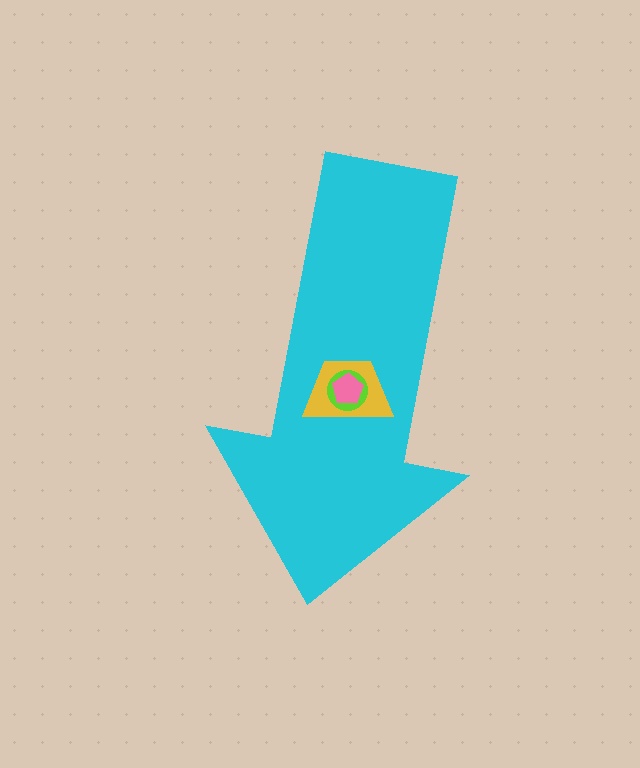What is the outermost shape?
The cyan arrow.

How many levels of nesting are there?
4.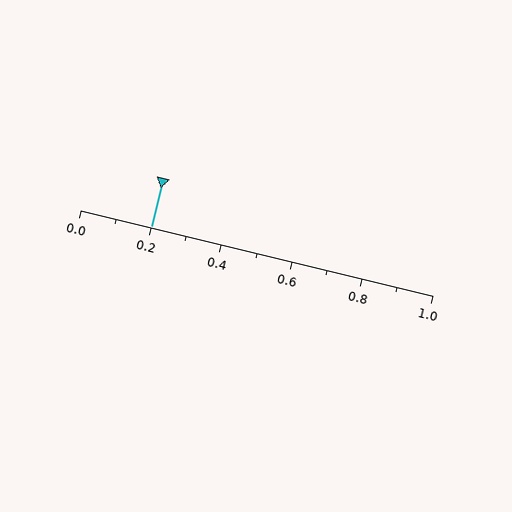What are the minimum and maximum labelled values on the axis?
The axis runs from 0.0 to 1.0.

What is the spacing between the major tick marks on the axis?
The major ticks are spaced 0.2 apart.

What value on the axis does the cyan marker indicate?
The marker indicates approximately 0.2.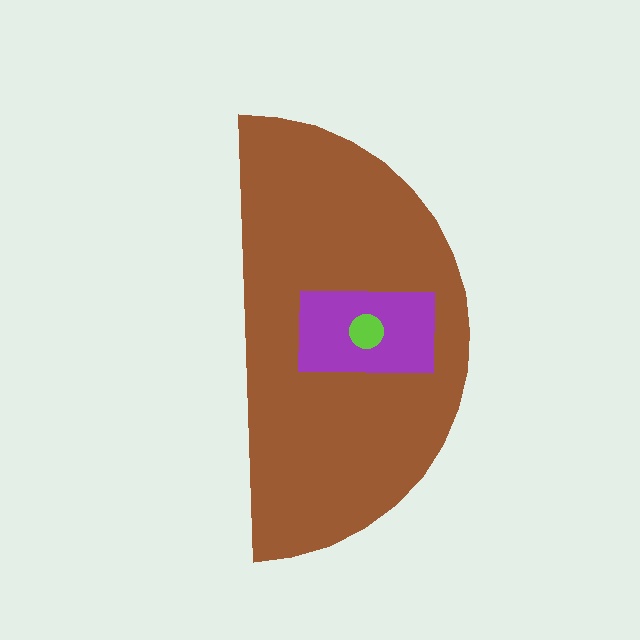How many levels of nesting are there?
3.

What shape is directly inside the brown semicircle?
The purple rectangle.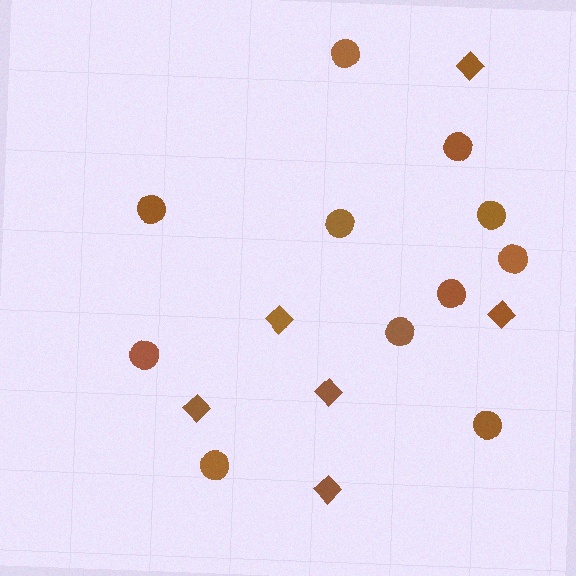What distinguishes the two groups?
There are 2 groups: one group of diamonds (6) and one group of circles (11).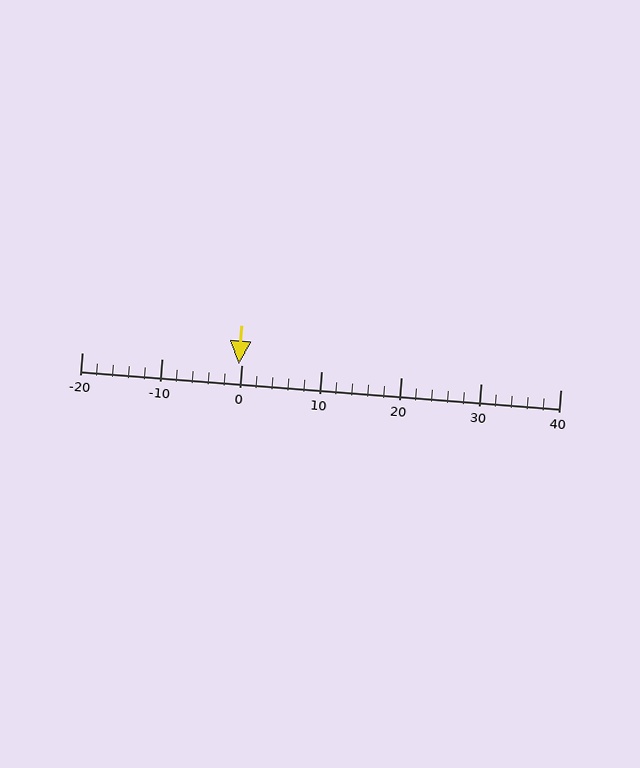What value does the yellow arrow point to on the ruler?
The yellow arrow points to approximately 0.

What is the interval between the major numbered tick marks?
The major tick marks are spaced 10 units apart.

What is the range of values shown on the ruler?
The ruler shows values from -20 to 40.